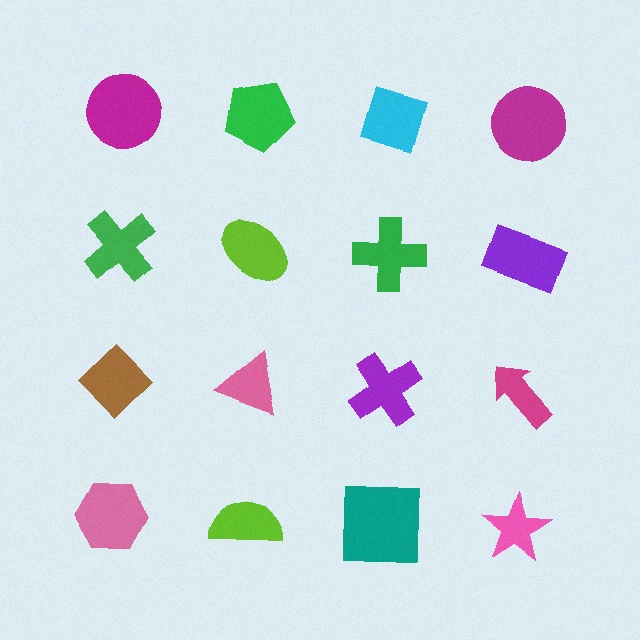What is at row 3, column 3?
A purple cross.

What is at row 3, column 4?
A magenta arrow.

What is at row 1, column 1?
A magenta circle.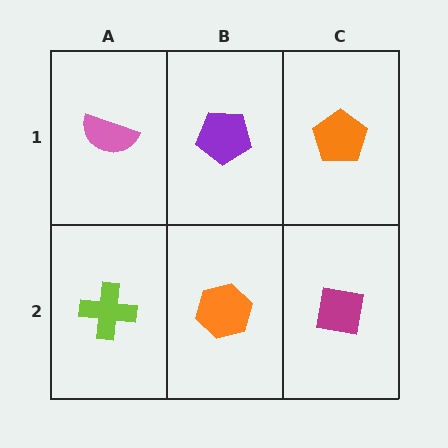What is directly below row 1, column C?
A magenta square.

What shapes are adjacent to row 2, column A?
A pink semicircle (row 1, column A), an orange hexagon (row 2, column B).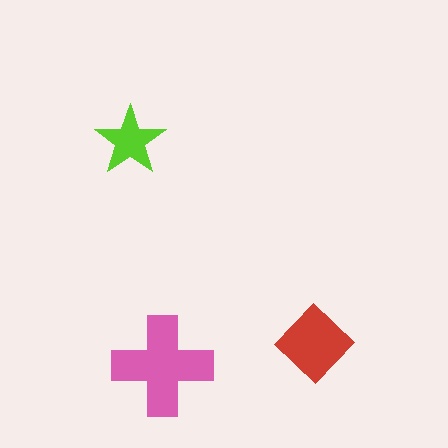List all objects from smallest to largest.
The lime star, the red diamond, the pink cross.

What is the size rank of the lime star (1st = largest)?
3rd.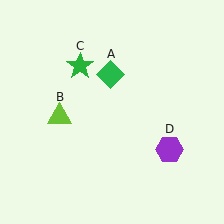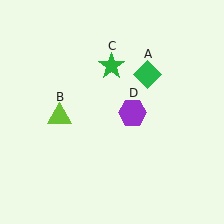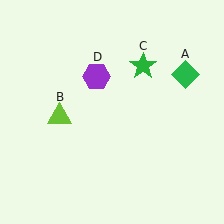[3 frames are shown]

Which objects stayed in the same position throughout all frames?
Lime triangle (object B) remained stationary.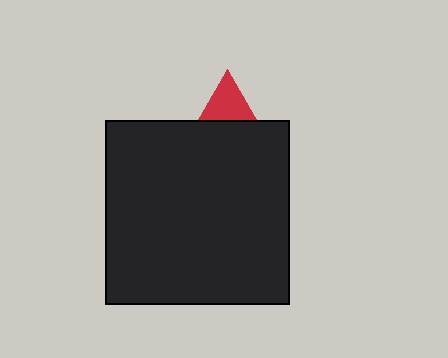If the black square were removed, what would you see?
You would see the complete red triangle.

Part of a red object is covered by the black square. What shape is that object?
It is a triangle.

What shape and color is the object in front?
The object in front is a black square.